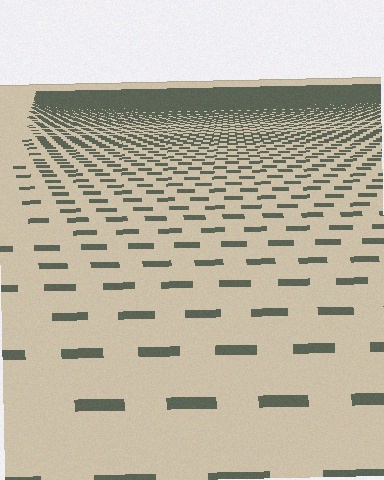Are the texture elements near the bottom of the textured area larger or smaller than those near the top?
Larger. Near the bottom, elements are closer to the viewer and appear at a bigger on-screen size.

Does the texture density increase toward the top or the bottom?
Density increases toward the top.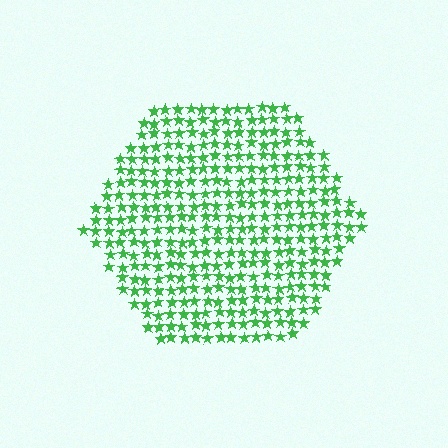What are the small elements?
The small elements are stars.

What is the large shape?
The large shape is a hexagon.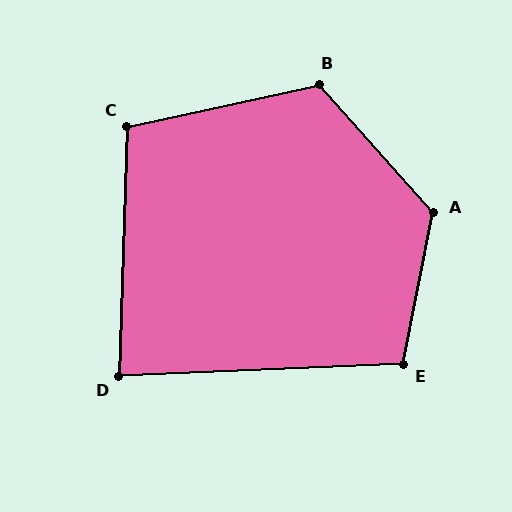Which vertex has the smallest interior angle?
D, at approximately 86 degrees.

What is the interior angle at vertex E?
Approximately 104 degrees (obtuse).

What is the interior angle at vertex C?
Approximately 104 degrees (obtuse).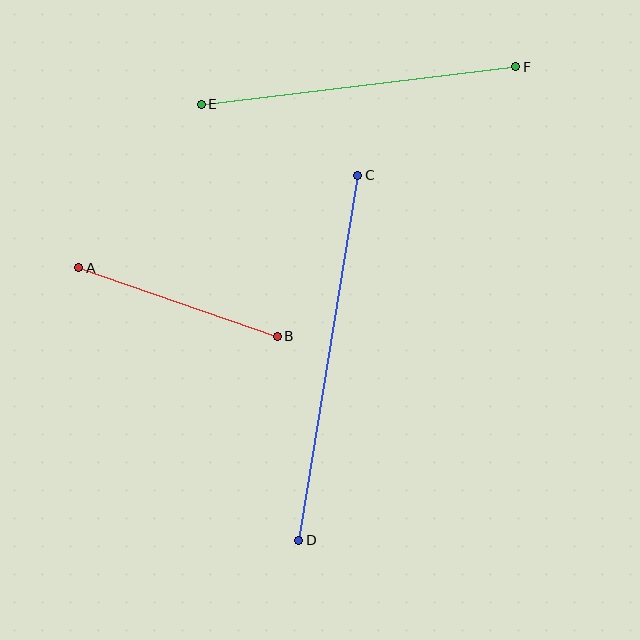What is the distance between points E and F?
The distance is approximately 316 pixels.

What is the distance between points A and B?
The distance is approximately 210 pixels.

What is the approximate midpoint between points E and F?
The midpoint is at approximately (358, 86) pixels.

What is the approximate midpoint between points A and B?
The midpoint is at approximately (178, 302) pixels.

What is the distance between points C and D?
The distance is approximately 370 pixels.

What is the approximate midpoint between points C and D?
The midpoint is at approximately (328, 358) pixels.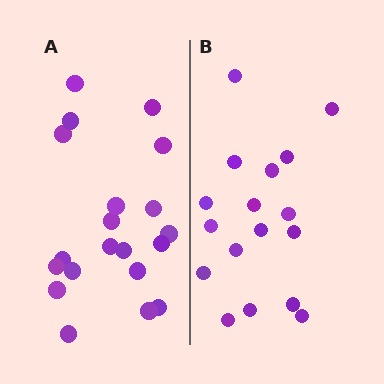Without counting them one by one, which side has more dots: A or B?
Region A (the left region) has more dots.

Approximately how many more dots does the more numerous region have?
Region A has just a few more — roughly 2 or 3 more dots than region B.